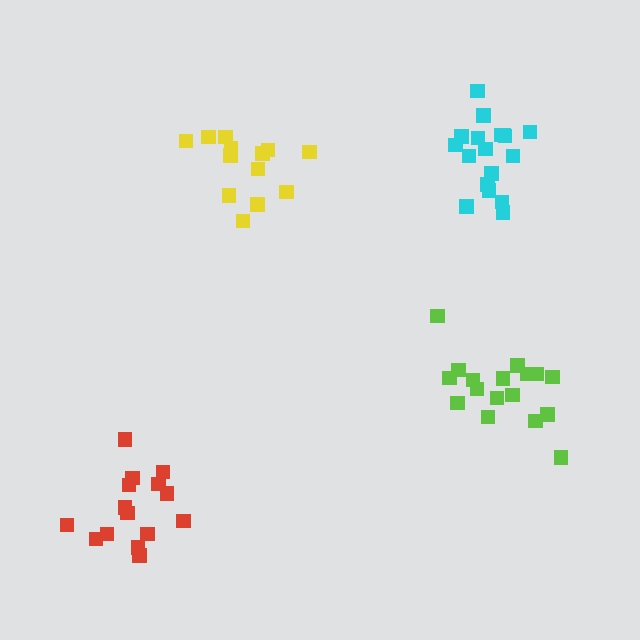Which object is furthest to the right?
The lime cluster is rightmost.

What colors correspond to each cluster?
The clusters are colored: lime, yellow, red, cyan.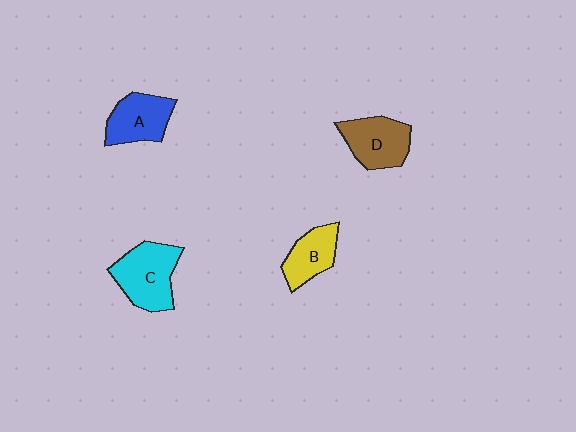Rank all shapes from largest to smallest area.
From largest to smallest: C (cyan), D (brown), A (blue), B (yellow).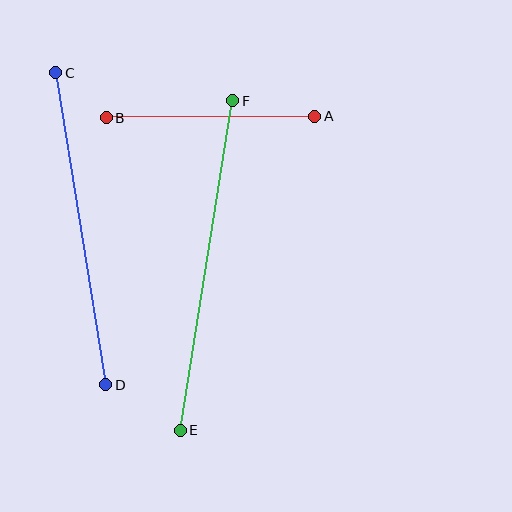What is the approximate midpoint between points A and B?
The midpoint is at approximately (210, 117) pixels.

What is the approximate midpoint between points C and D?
The midpoint is at approximately (81, 229) pixels.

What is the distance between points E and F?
The distance is approximately 334 pixels.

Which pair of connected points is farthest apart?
Points E and F are farthest apart.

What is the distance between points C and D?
The distance is approximately 316 pixels.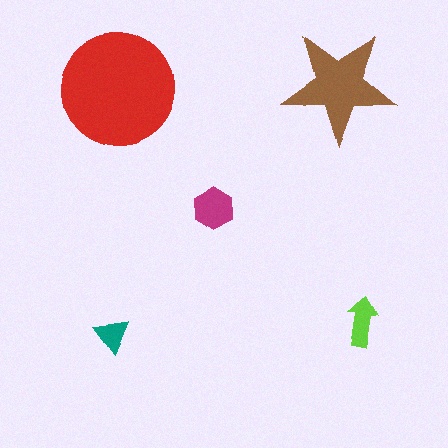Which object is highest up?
The red circle is topmost.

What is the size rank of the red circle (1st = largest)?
1st.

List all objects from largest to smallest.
The red circle, the brown star, the magenta hexagon, the lime arrow, the teal triangle.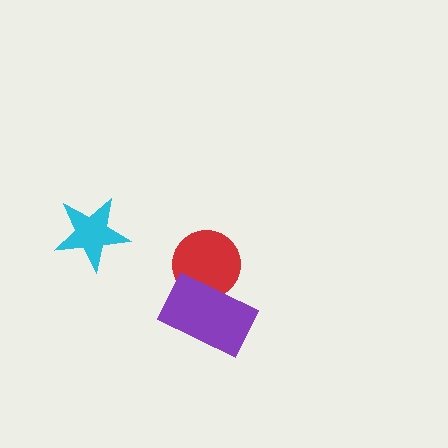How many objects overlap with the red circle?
1 object overlaps with the red circle.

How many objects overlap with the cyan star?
0 objects overlap with the cyan star.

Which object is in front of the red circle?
The purple rectangle is in front of the red circle.